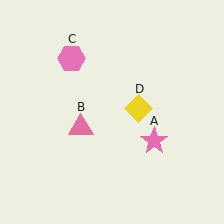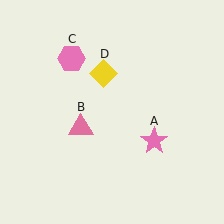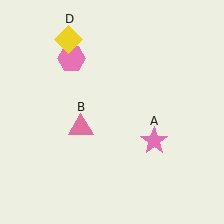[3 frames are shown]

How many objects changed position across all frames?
1 object changed position: yellow diamond (object D).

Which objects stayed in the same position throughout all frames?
Pink star (object A) and pink triangle (object B) and pink hexagon (object C) remained stationary.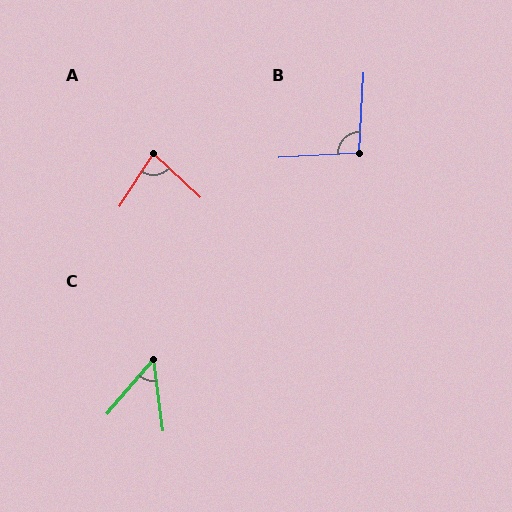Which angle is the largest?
B, at approximately 96 degrees.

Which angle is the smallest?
C, at approximately 48 degrees.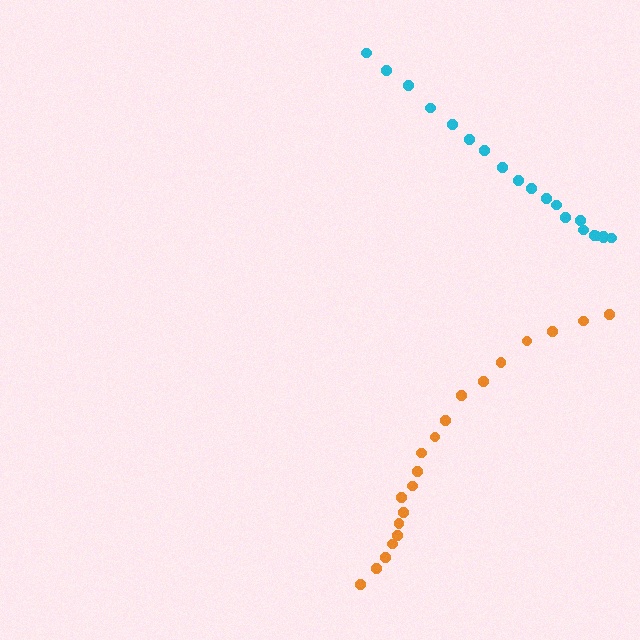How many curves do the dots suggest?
There are 2 distinct paths.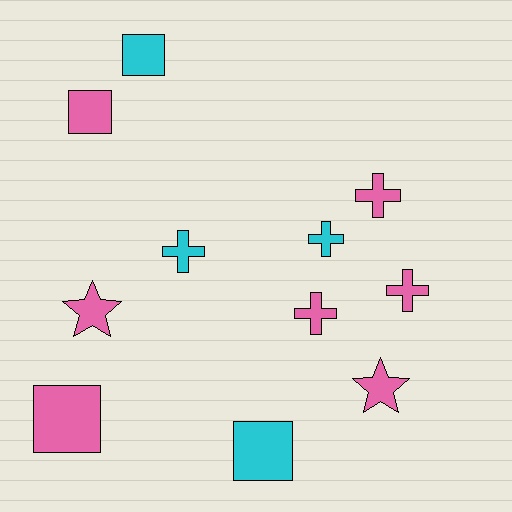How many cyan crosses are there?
There are 2 cyan crosses.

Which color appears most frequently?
Pink, with 7 objects.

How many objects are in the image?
There are 11 objects.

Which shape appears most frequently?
Cross, with 5 objects.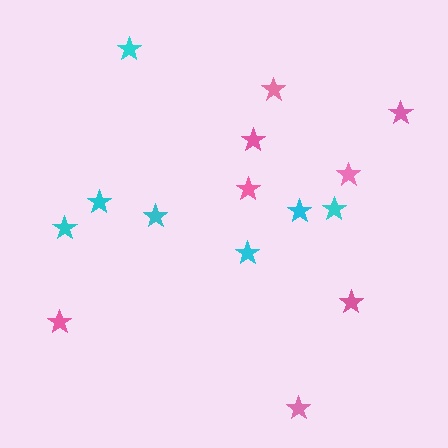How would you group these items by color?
There are 2 groups: one group of pink stars (8) and one group of cyan stars (7).